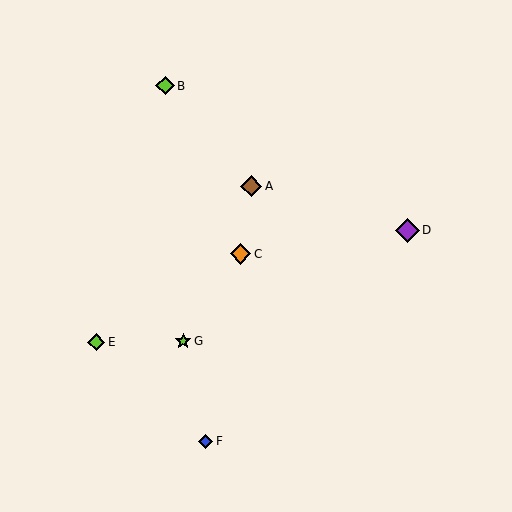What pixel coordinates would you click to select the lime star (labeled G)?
Click at (183, 341) to select the lime star G.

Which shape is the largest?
The purple diamond (labeled D) is the largest.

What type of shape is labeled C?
Shape C is an orange diamond.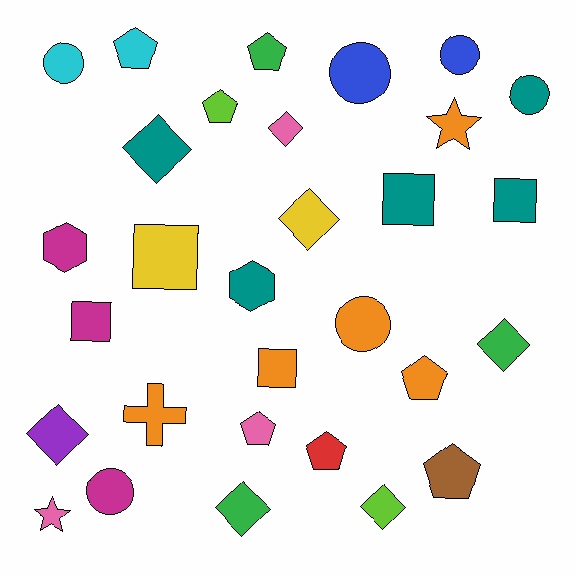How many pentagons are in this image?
There are 7 pentagons.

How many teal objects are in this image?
There are 5 teal objects.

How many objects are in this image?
There are 30 objects.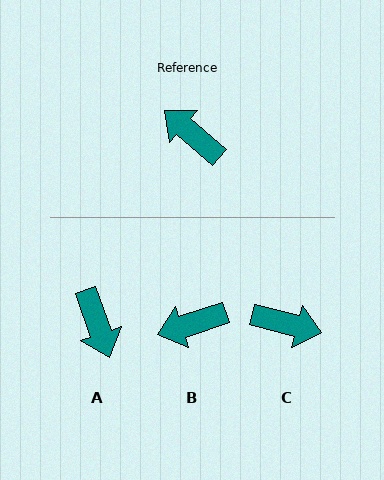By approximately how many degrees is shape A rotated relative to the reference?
Approximately 150 degrees counter-clockwise.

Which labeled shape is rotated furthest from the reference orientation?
C, about 154 degrees away.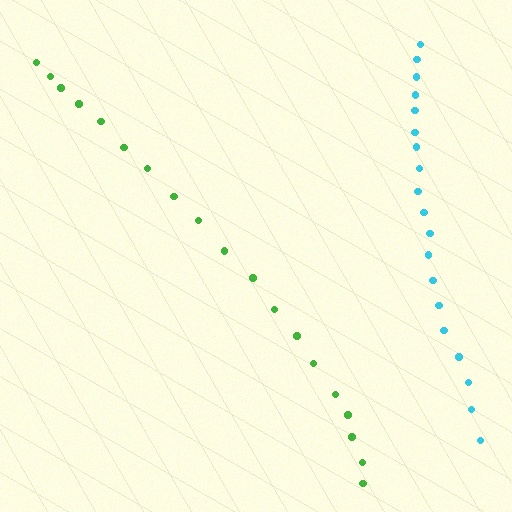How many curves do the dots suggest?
There are 2 distinct paths.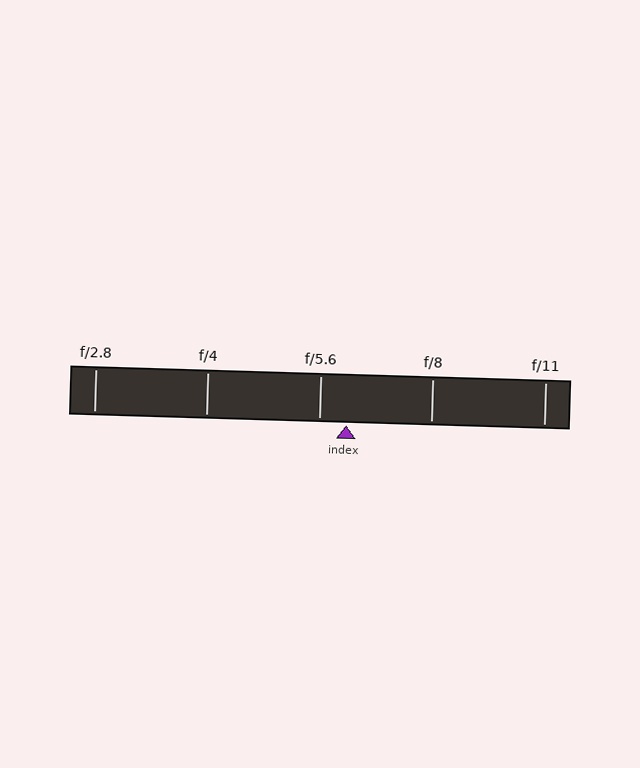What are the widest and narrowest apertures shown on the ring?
The widest aperture shown is f/2.8 and the narrowest is f/11.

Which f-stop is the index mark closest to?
The index mark is closest to f/5.6.